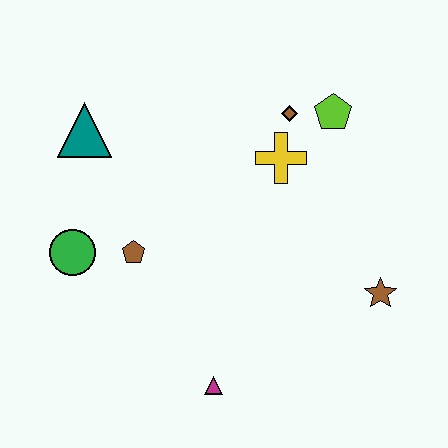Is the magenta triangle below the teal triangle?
Yes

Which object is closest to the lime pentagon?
The brown diamond is closest to the lime pentagon.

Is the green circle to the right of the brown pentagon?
No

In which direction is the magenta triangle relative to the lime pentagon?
The magenta triangle is below the lime pentagon.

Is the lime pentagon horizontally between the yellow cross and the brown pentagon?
No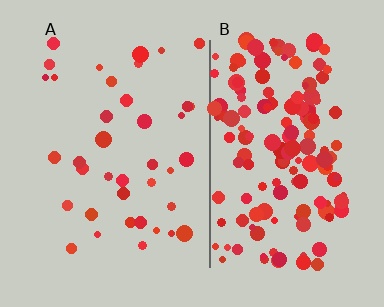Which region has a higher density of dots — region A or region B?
B (the right).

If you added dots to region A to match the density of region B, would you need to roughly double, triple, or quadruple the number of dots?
Approximately quadruple.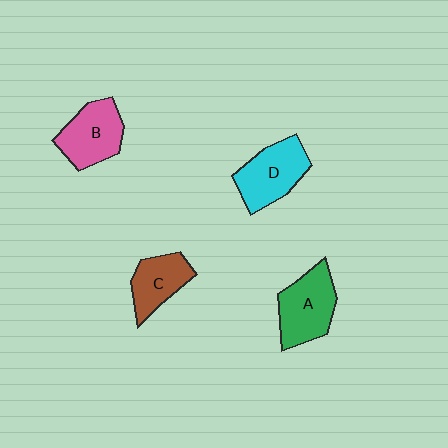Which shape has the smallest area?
Shape C (brown).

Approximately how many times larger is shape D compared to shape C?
Approximately 1.3 times.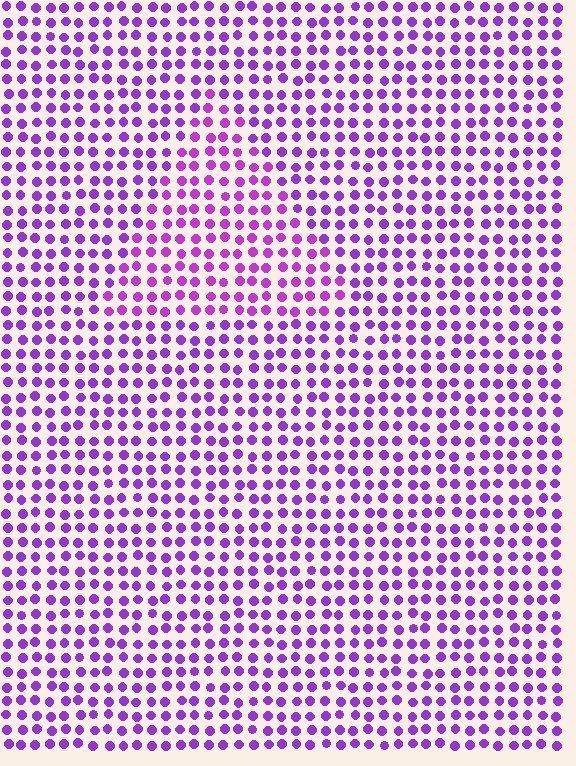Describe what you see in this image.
The image is filled with small purple elements in a uniform arrangement. A triangle-shaped region is visible where the elements are tinted to a slightly different hue, forming a subtle color boundary.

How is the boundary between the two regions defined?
The boundary is defined purely by a slight shift in hue (about 20 degrees). Spacing, size, and orientation are identical on both sides.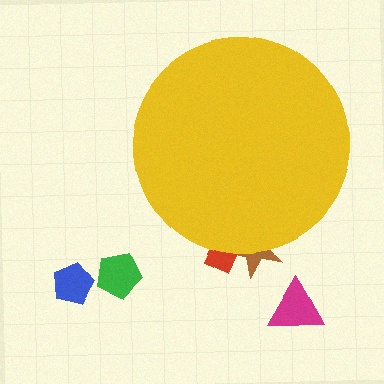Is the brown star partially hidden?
Yes, the brown star is partially hidden behind the yellow circle.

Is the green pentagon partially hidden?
No, the green pentagon is fully visible.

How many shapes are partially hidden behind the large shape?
2 shapes are partially hidden.